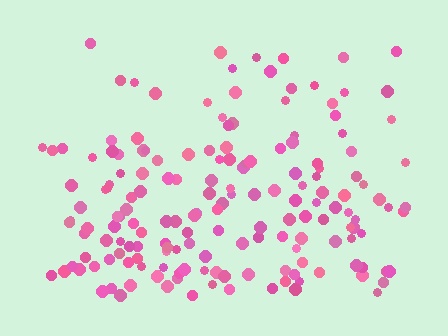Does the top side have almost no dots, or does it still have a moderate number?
Still a moderate number, just noticeably fewer than the bottom.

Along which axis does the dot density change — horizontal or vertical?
Vertical.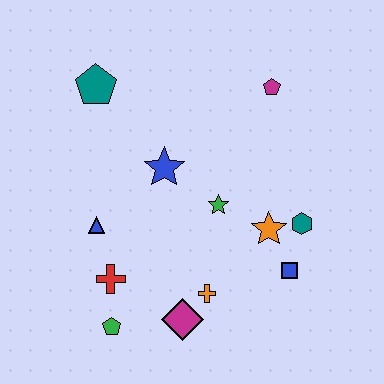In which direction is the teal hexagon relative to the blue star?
The teal hexagon is to the right of the blue star.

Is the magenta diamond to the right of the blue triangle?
Yes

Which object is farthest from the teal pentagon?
The blue square is farthest from the teal pentagon.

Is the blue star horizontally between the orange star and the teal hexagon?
No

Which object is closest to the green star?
The orange star is closest to the green star.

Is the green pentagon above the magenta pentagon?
No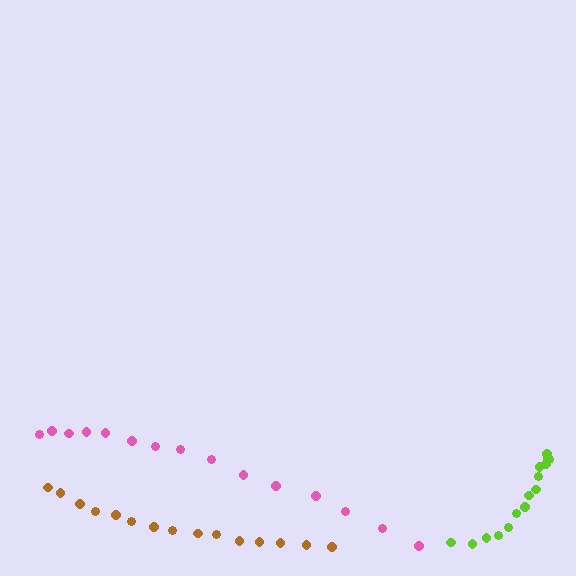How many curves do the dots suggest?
There are 3 distinct paths.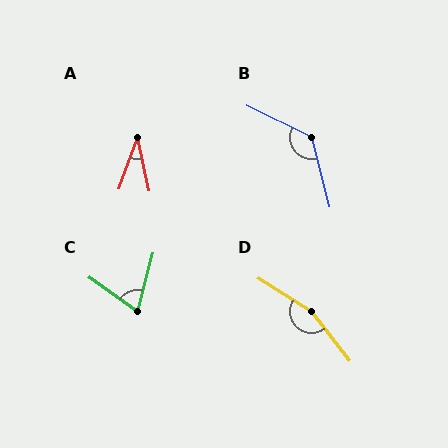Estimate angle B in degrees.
Approximately 130 degrees.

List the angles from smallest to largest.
A (32°), C (69°), B (130°), D (160°).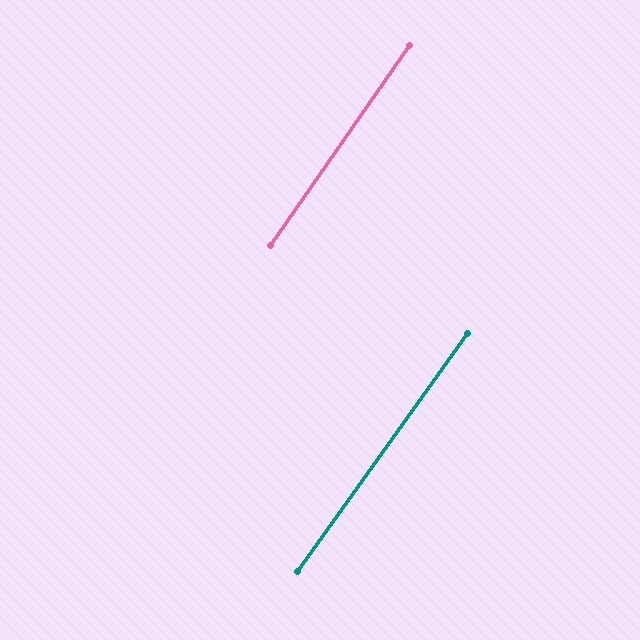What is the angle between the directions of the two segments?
Approximately 1 degree.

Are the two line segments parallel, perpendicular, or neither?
Parallel — their directions differ by only 0.6°.